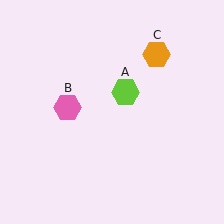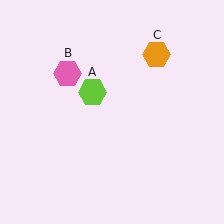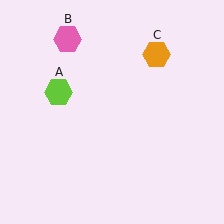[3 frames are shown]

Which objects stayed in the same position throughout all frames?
Orange hexagon (object C) remained stationary.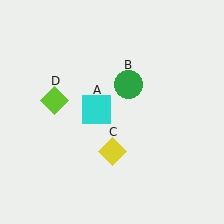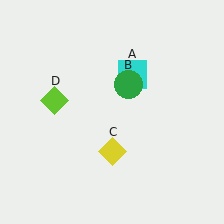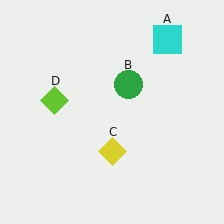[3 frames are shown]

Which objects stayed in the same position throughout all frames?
Green circle (object B) and yellow diamond (object C) and lime diamond (object D) remained stationary.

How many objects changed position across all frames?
1 object changed position: cyan square (object A).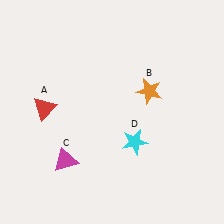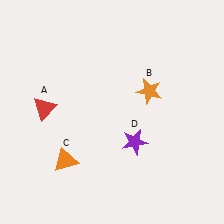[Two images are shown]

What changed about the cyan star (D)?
In Image 1, D is cyan. In Image 2, it changed to purple.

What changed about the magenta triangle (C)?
In Image 1, C is magenta. In Image 2, it changed to orange.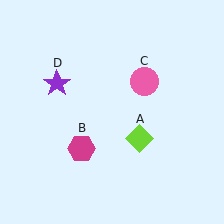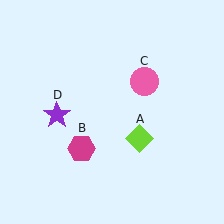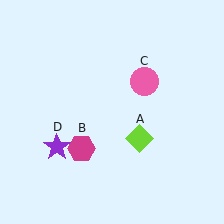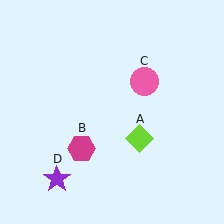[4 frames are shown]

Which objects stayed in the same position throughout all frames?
Lime diamond (object A) and magenta hexagon (object B) and pink circle (object C) remained stationary.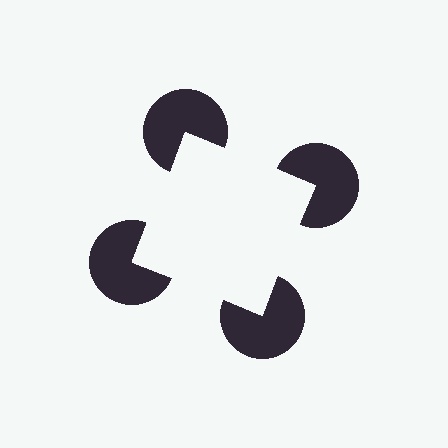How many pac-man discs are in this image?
There are 4 — one at each vertex of the illusory square.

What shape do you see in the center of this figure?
An illusory square — its edges are inferred from the aligned wedge cuts in the pac-man discs, not physically drawn.